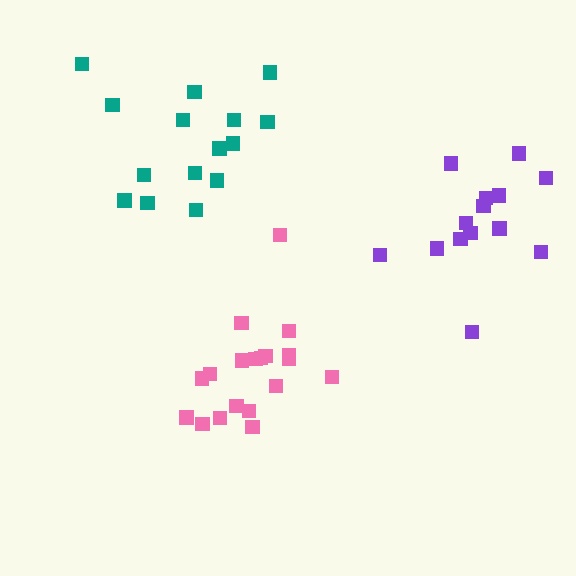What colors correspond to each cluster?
The clusters are colored: teal, purple, pink.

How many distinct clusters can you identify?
There are 3 distinct clusters.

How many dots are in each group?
Group 1: 15 dots, Group 2: 14 dots, Group 3: 19 dots (48 total).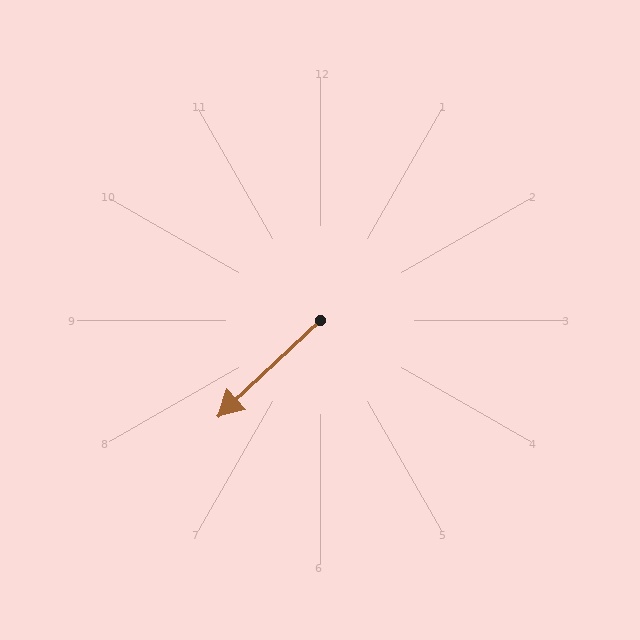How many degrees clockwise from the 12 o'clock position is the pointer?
Approximately 227 degrees.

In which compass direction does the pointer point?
Southwest.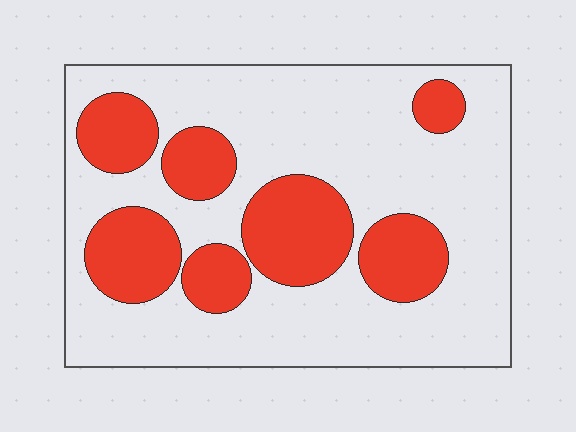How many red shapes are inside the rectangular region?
7.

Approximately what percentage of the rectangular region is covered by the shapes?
Approximately 30%.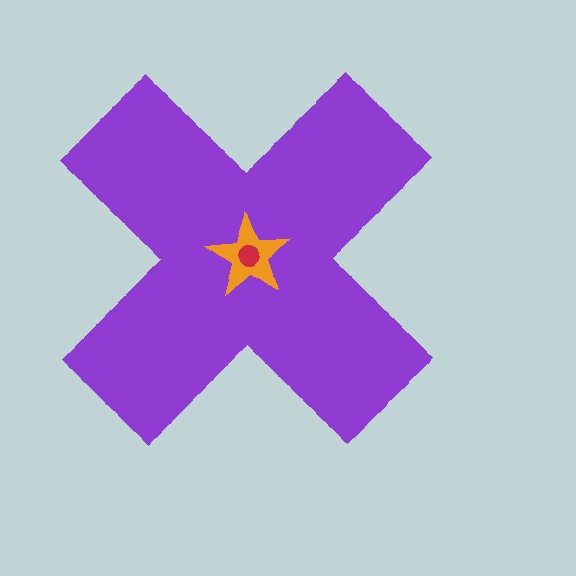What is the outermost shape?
The purple cross.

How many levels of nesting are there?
3.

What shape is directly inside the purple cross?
The orange star.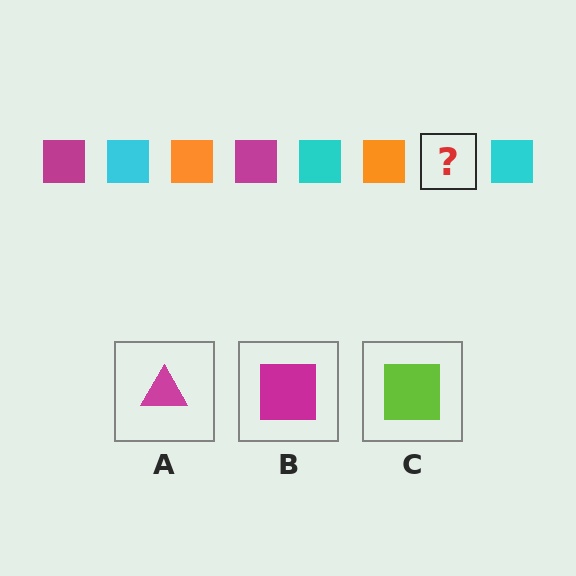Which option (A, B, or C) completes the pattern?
B.